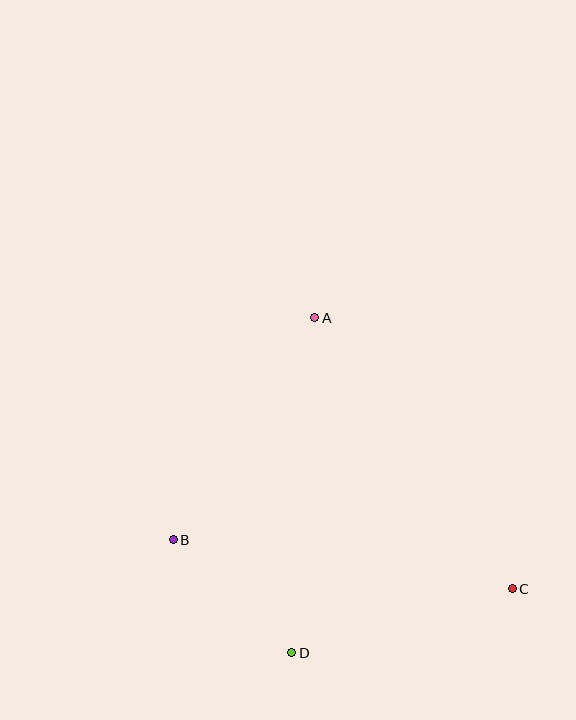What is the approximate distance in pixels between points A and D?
The distance between A and D is approximately 336 pixels.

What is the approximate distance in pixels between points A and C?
The distance between A and C is approximately 335 pixels.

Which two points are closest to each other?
Points B and D are closest to each other.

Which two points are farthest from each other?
Points B and C are farthest from each other.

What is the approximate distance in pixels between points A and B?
The distance between A and B is approximately 263 pixels.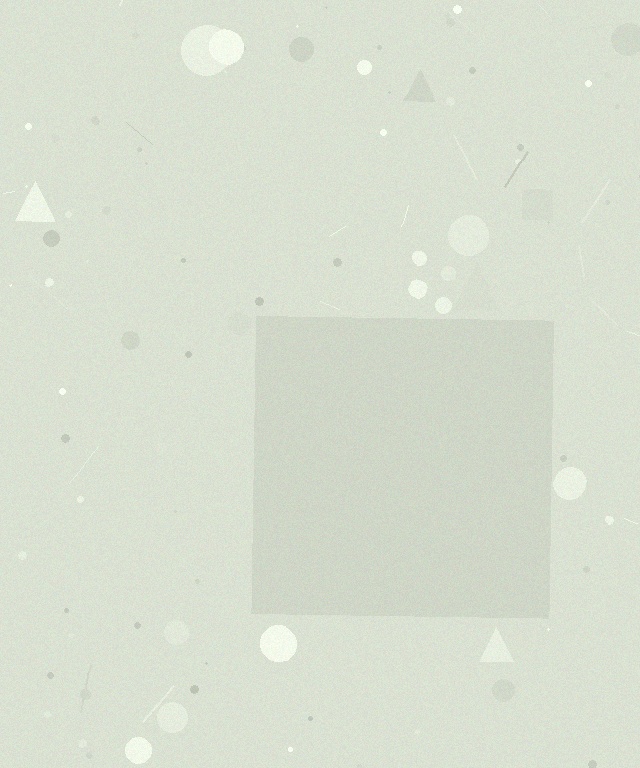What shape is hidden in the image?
A square is hidden in the image.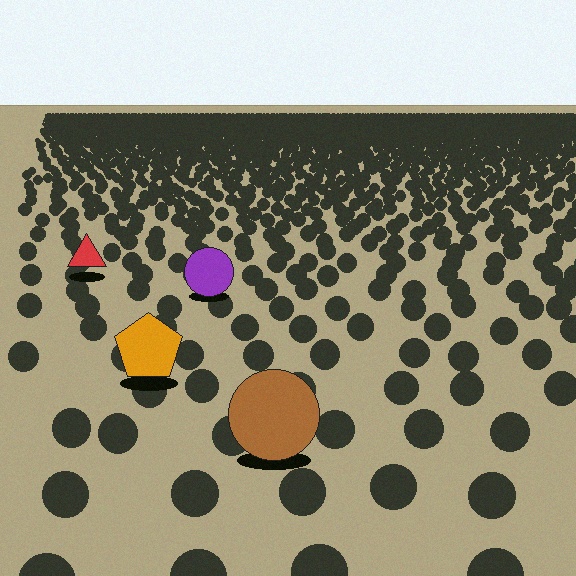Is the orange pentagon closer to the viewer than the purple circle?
Yes. The orange pentagon is closer — you can tell from the texture gradient: the ground texture is coarser near it.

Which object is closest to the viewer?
The brown circle is closest. The texture marks near it are larger and more spread out.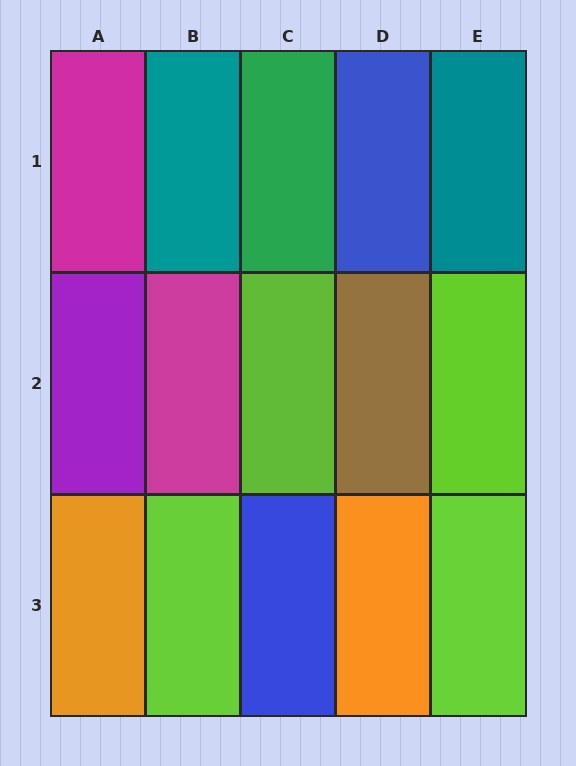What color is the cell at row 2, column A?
Purple.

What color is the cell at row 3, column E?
Lime.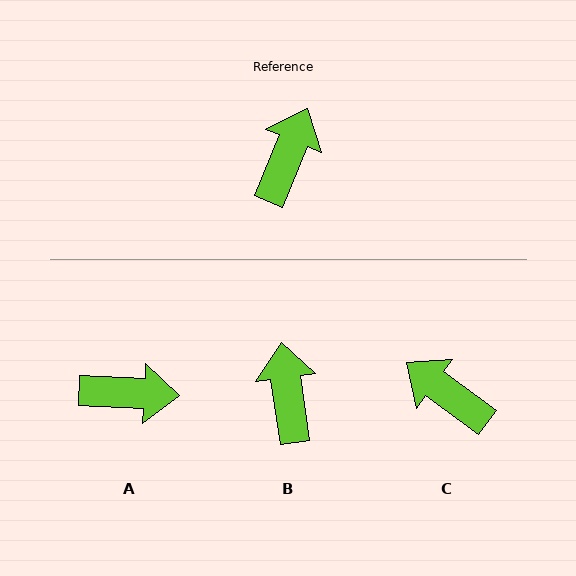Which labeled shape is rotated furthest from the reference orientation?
C, about 76 degrees away.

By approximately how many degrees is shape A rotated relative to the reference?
Approximately 70 degrees clockwise.